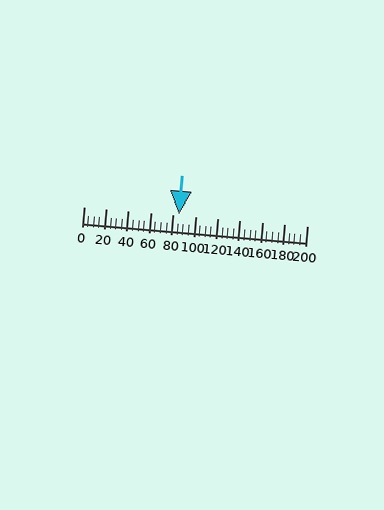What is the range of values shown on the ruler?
The ruler shows values from 0 to 200.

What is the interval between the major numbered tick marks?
The major tick marks are spaced 20 units apart.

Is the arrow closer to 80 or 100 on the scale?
The arrow is closer to 80.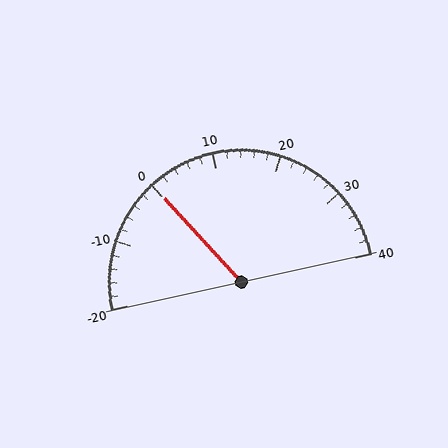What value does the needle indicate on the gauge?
The needle indicates approximately 0.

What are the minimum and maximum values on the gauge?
The gauge ranges from -20 to 40.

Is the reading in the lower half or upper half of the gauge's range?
The reading is in the lower half of the range (-20 to 40).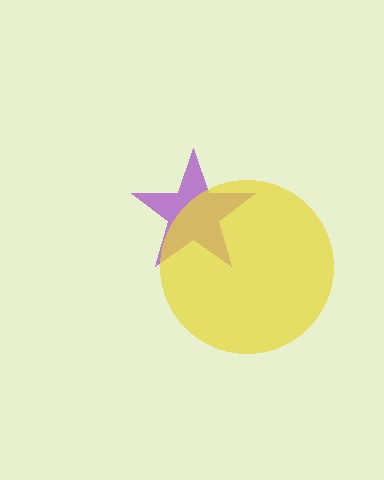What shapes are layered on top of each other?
The layered shapes are: a purple star, a yellow circle.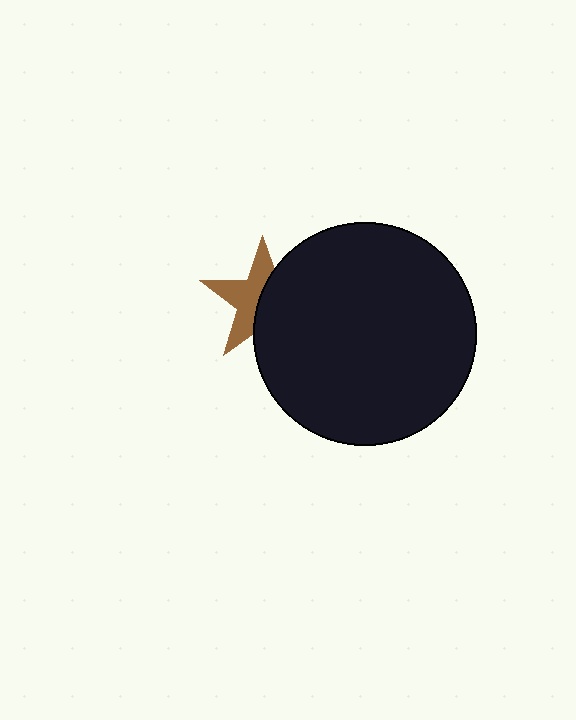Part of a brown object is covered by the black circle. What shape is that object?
It is a star.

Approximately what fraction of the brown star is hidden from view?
Roughly 49% of the brown star is hidden behind the black circle.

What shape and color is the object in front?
The object in front is a black circle.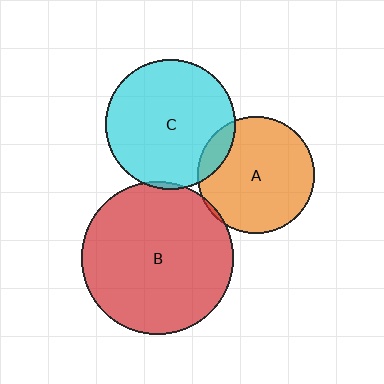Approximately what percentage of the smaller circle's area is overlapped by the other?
Approximately 5%.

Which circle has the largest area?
Circle B (red).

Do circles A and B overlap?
Yes.